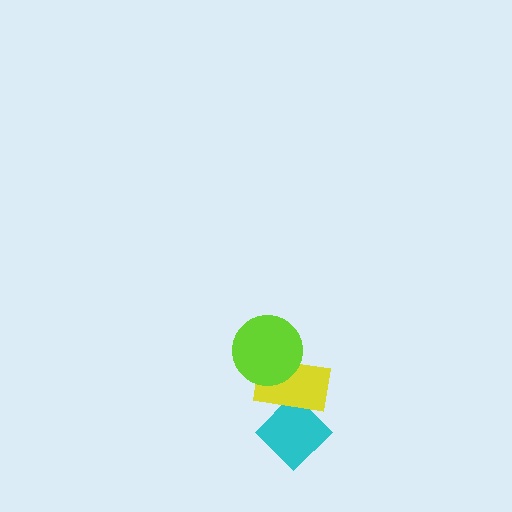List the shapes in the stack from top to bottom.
From top to bottom: the lime circle, the yellow rectangle, the cyan diamond.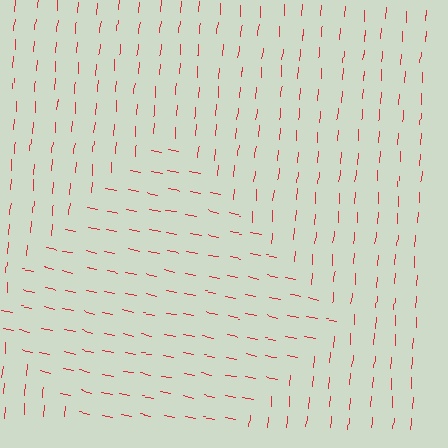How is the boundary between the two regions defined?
The boundary is defined purely by a change in line orientation (approximately 82 degrees difference). All lines are the same color and thickness.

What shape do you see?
I see a diamond.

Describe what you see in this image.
The image is filled with small red line segments. A diamond region in the image has lines oriented differently from the surrounding lines, creating a visible texture boundary.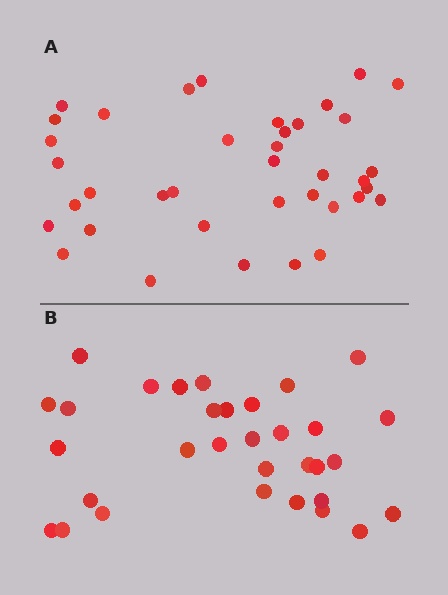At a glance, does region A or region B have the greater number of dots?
Region A (the top region) has more dots.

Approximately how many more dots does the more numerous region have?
Region A has about 6 more dots than region B.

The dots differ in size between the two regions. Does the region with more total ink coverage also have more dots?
No. Region B has more total ink coverage because its dots are larger, but region A actually contains more individual dots. Total area can be misleading — the number of items is what matters here.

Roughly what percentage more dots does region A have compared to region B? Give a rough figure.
About 20% more.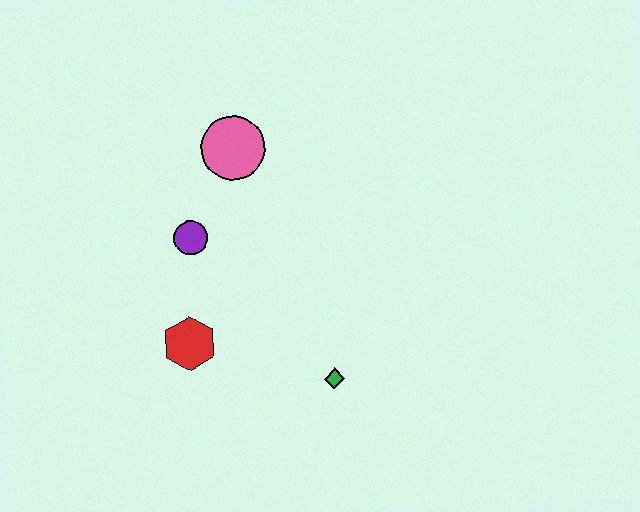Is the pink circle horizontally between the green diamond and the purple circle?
Yes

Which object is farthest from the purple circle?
The green diamond is farthest from the purple circle.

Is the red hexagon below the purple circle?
Yes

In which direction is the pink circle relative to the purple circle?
The pink circle is above the purple circle.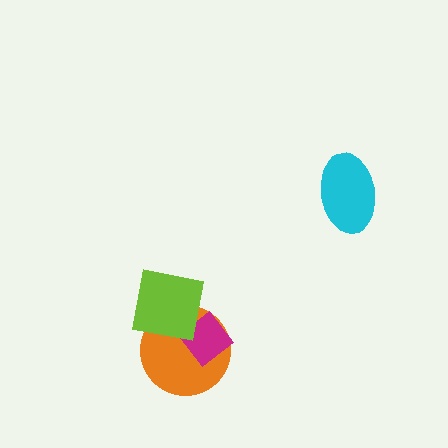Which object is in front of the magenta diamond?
The lime square is in front of the magenta diamond.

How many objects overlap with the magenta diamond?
2 objects overlap with the magenta diamond.